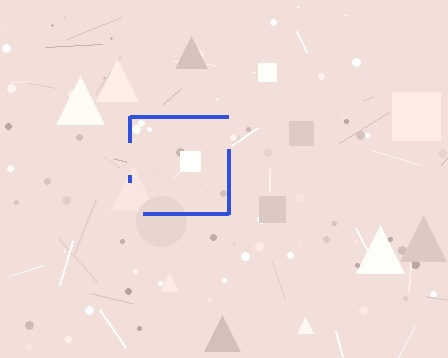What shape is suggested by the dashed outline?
The dashed outline suggests a square.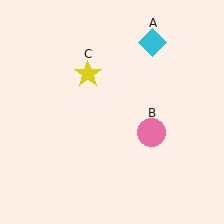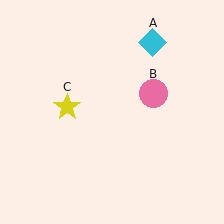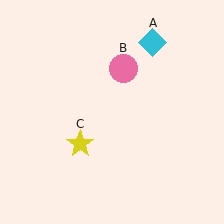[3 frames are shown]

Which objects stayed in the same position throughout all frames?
Cyan diamond (object A) remained stationary.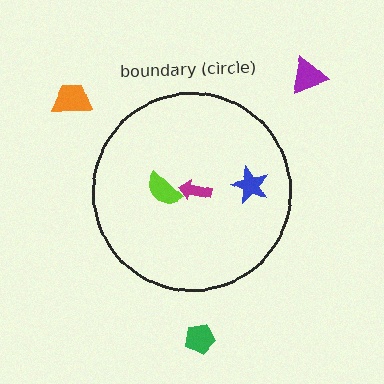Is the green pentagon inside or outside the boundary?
Outside.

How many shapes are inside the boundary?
3 inside, 3 outside.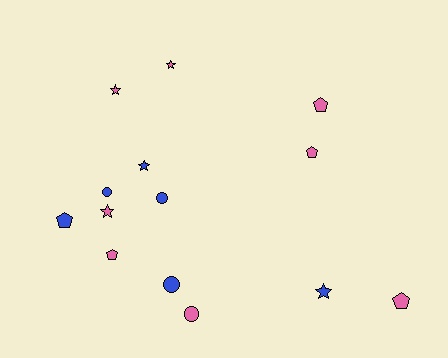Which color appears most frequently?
Pink, with 8 objects.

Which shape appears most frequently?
Pentagon, with 5 objects.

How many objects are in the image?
There are 14 objects.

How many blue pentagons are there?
There is 1 blue pentagon.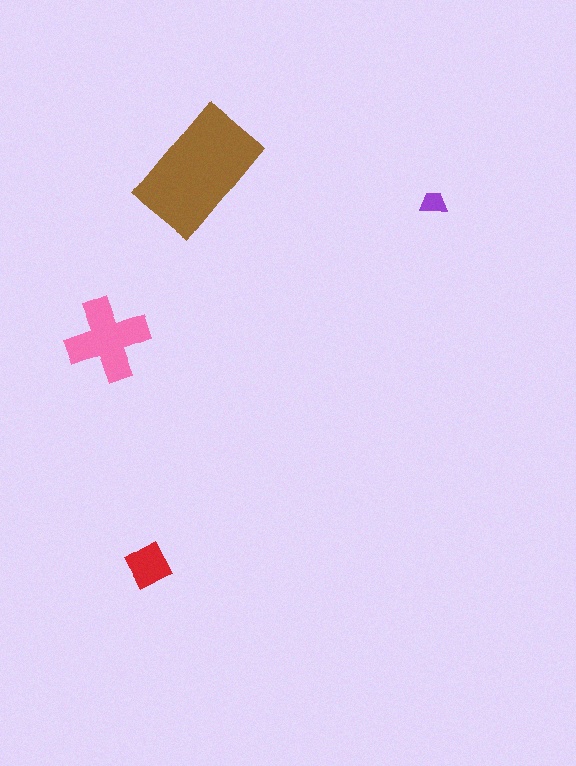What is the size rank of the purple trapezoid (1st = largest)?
4th.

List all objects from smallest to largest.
The purple trapezoid, the red square, the pink cross, the brown rectangle.